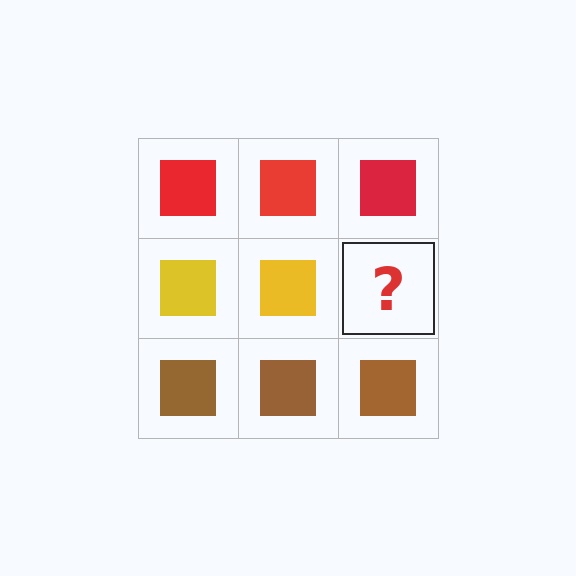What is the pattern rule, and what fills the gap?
The rule is that each row has a consistent color. The gap should be filled with a yellow square.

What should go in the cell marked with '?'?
The missing cell should contain a yellow square.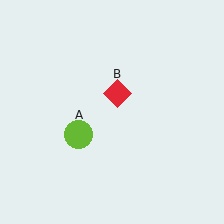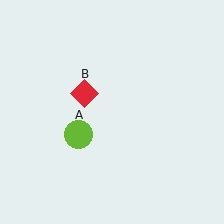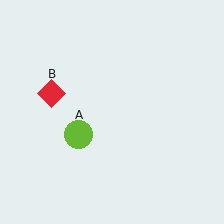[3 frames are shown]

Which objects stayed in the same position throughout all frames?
Lime circle (object A) remained stationary.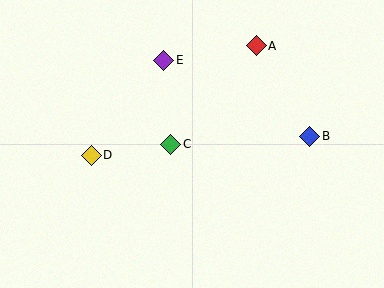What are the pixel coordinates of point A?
Point A is at (256, 46).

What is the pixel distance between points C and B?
The distance between C and B is 139 pixels.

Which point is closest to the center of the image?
Point C at (171, 144) is closest to the center.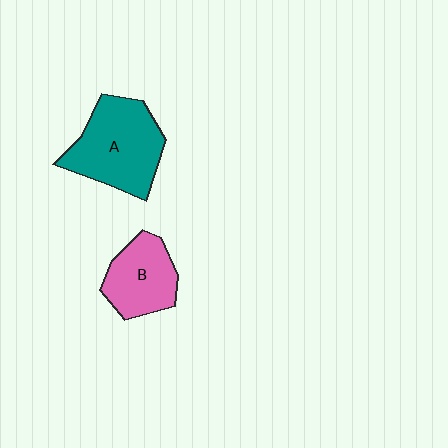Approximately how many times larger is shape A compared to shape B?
Approximately 1.5 times.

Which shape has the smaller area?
Shape B (pink).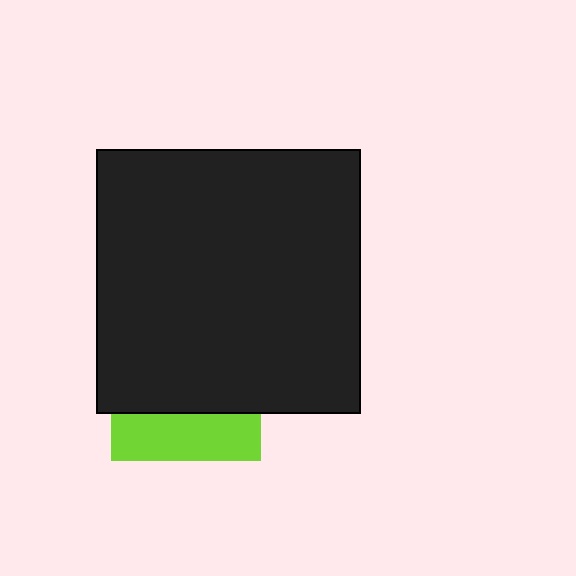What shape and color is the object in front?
The object in front is a black square.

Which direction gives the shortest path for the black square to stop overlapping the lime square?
Moving up gives the shortest separation.